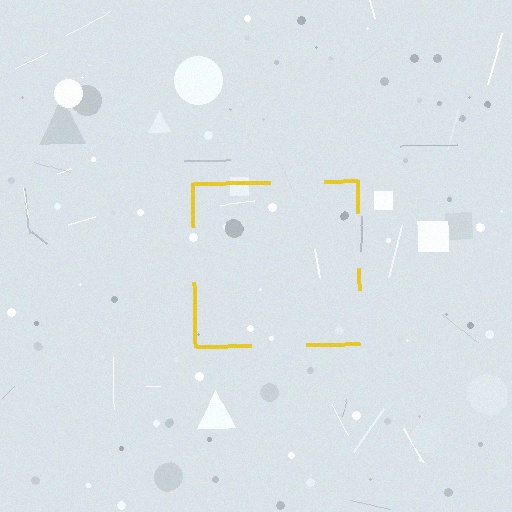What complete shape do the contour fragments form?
The contour fragments form a square.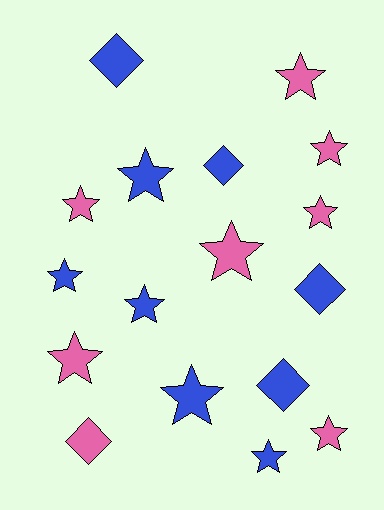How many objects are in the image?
There are 17 objects.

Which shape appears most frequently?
Star, with 12 objects.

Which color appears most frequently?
Blue, with 9 objects.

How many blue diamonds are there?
There are 4 blue diamonds.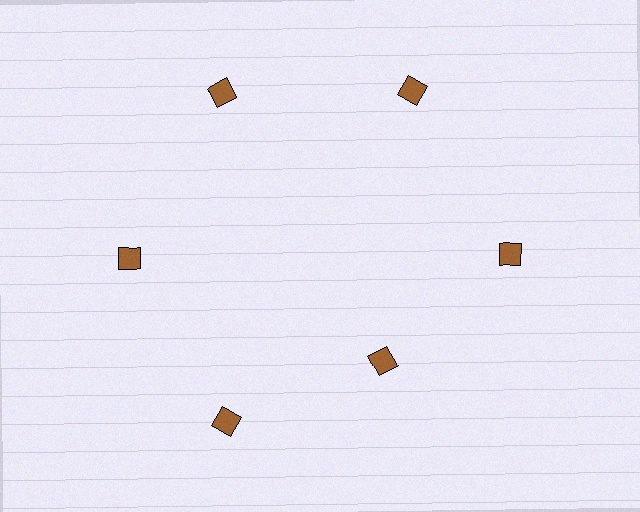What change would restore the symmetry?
The symmetry would be restored by moving it outward, back onto the ring so that all 6 diamonds sit at equal angles and equal distance from the center.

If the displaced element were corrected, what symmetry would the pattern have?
It would have 6-fold rotational symmetry — the pattern would map onto itself every 60 degrees.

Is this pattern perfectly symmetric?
No. The 6 brown diamonds are arranged in a ring, but one element near the 5 o'clock position is pulled inward toward the center, breaking the 6-fold rotational symmetry.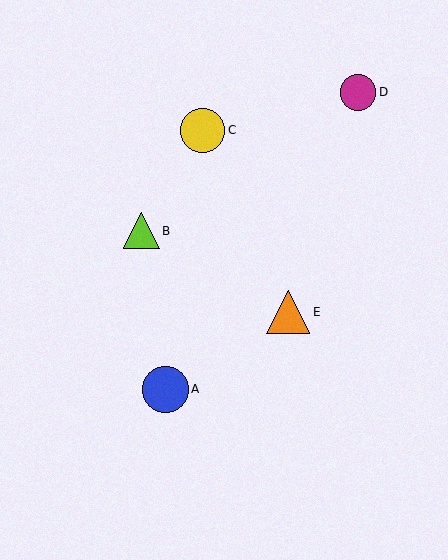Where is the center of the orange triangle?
The center of the orange triangle is at (288, 312).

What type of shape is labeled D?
Shape D is a magenta circle.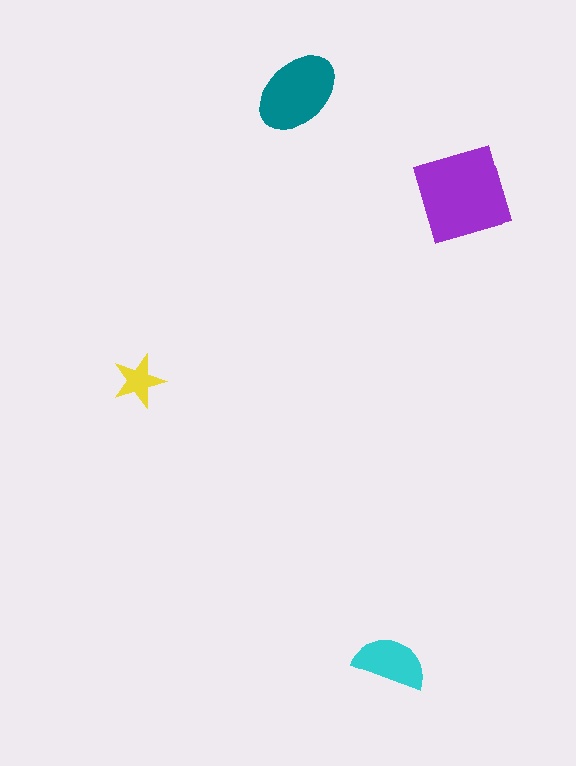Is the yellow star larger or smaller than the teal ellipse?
Smaller.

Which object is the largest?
The purple diamond.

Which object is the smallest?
The yellow star.